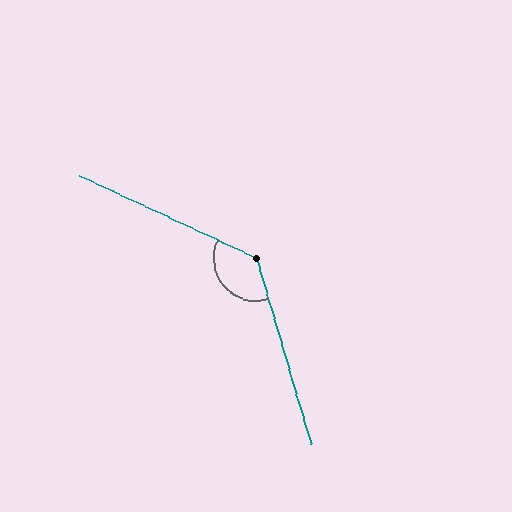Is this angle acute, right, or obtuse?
It is obtuse.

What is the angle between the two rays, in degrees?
Approximately 131 degrees.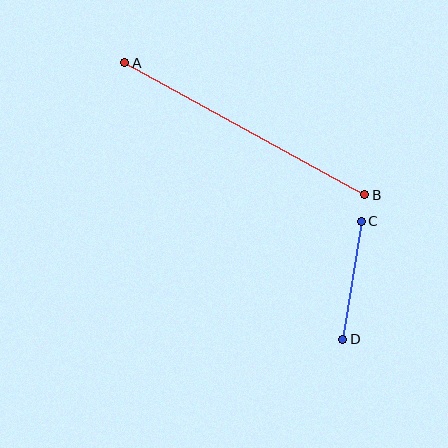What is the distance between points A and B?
The distance is approximately 274 pixels.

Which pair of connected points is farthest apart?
Points A and B are farthest apart.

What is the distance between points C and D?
The distance is approximately 119 pixels.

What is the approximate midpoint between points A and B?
The midpoint is at approximately (245, 129) pixels.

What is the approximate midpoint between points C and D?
The midpoint is at approximately (352, 280) pixels.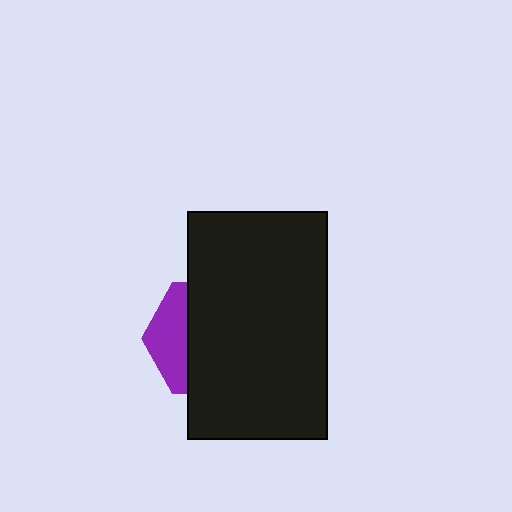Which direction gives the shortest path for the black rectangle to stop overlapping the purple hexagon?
Moving right gives the shortest separation.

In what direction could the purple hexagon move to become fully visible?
The purple hexagon could move left. That would shift it out from behind the black rectangle entirely.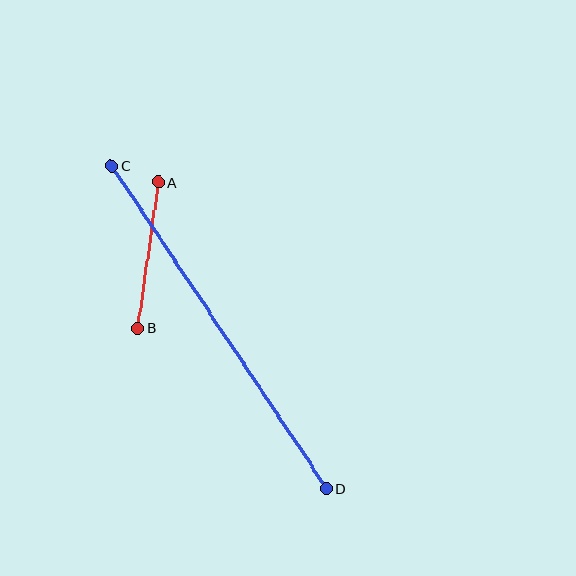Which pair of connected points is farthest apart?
Points C and D are farthest apart.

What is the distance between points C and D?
The distance is approximately 387 pixels.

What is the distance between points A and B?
The distance is approximately 148 pixels.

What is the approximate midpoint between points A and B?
The midpoint is at approximately (148, 255) pixels.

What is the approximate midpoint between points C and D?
The midpoint is at approximately (219, 327) pixels.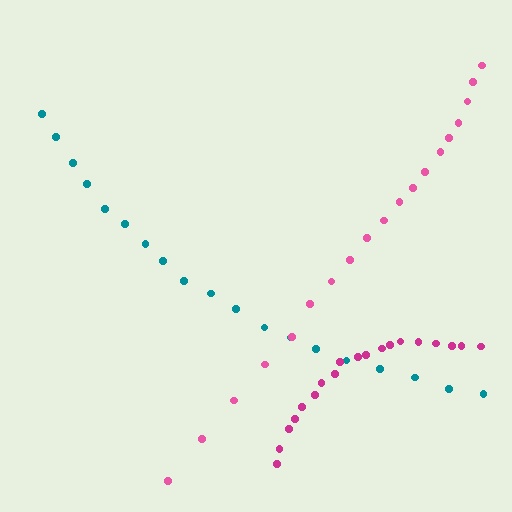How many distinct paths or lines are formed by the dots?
There are 3 distinct paths.